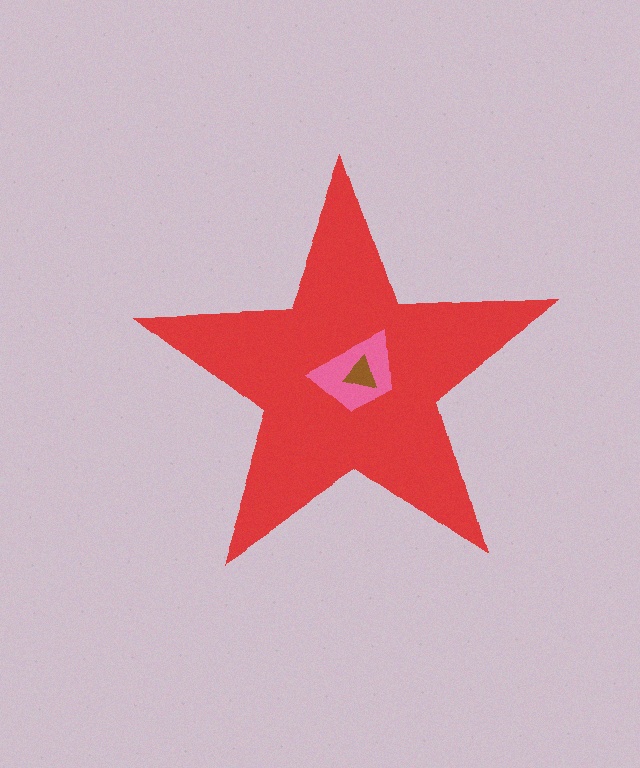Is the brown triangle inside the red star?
Yes.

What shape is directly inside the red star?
The pink trapezoid.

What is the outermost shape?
The red star.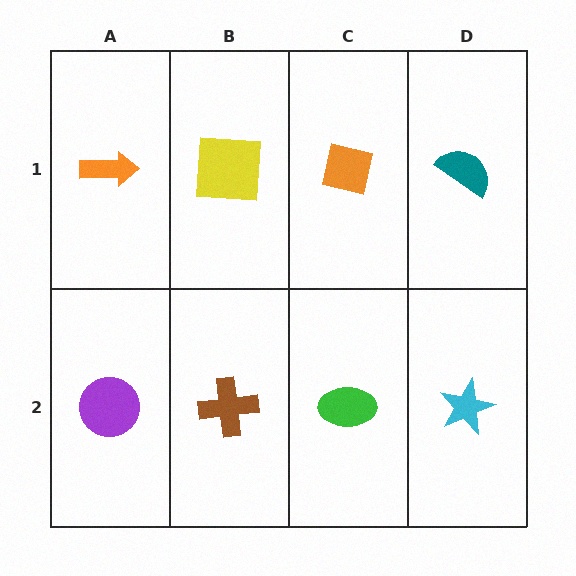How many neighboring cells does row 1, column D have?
2.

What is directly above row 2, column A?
An orange arrow.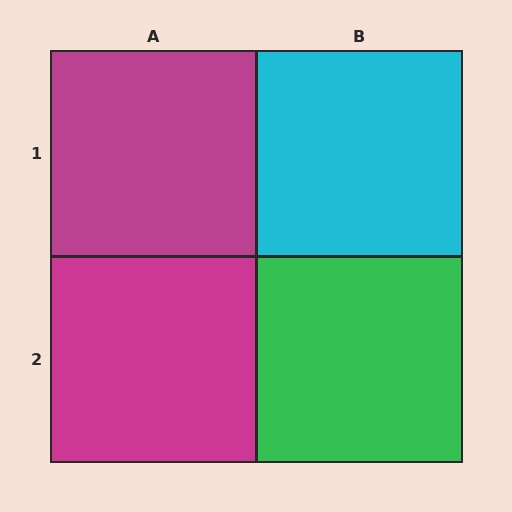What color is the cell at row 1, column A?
Magenta.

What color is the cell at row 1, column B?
Cyan.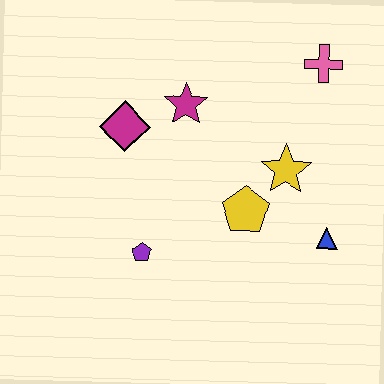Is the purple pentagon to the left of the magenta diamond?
No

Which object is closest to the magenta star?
The magenta diamond is closest to the magenta star.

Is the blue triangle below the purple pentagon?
No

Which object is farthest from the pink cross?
The purple pentagon is farthest from the pink cross.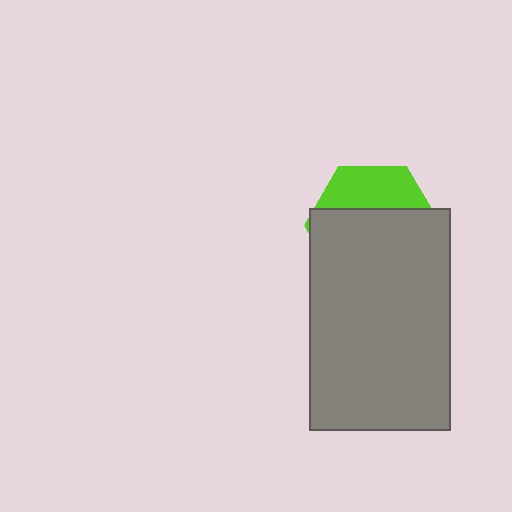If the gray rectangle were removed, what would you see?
You would see the complete lime hexagon.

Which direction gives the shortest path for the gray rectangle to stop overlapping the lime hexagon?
Moving down gives the shortest separation.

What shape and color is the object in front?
The object in front is a gray rectangle.